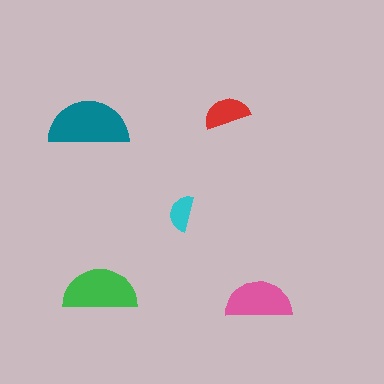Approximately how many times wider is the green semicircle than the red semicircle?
About 1.5 times wider.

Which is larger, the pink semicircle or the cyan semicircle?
The pink one.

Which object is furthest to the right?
The pink semicircle is rightmost.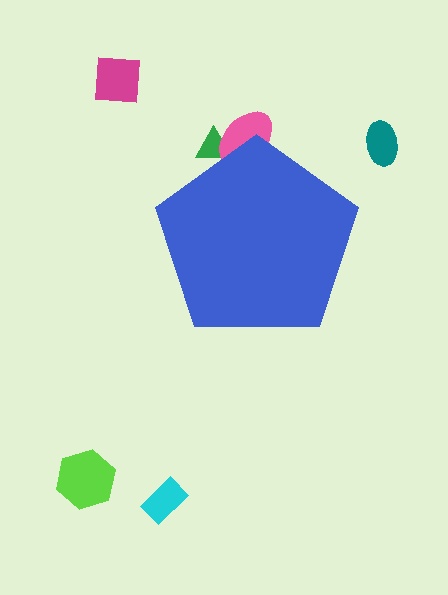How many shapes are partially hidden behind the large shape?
2 shapes are partially hidden.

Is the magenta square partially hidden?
No, the magenta square is fully visible.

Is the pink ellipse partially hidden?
Yes, the pink ellipse is partially hidden behind the blue pentagon.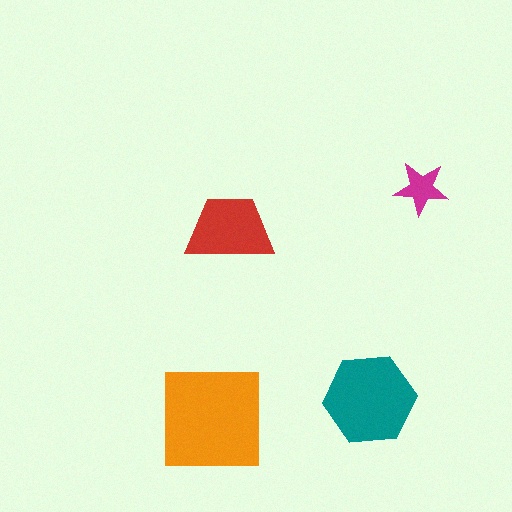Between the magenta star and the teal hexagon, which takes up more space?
The teal hexagon.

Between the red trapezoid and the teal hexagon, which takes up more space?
The teal hexagon.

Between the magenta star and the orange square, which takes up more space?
The orange square.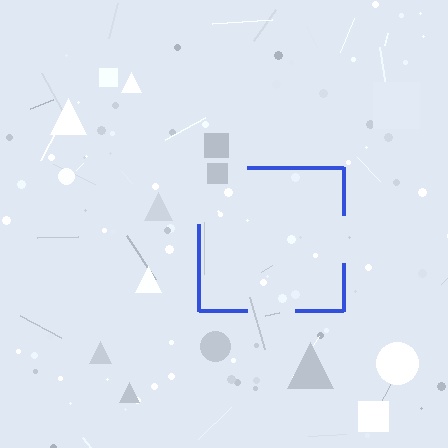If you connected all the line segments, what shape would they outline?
They would outline a square.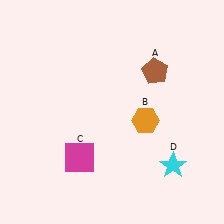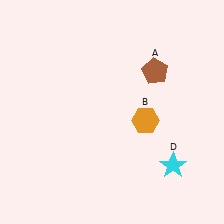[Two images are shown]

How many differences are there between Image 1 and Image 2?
There is 1 difference between the two images.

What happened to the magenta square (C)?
The magenta square (C) was removed in Image 2. It was in the bottom-left area of Image 1.